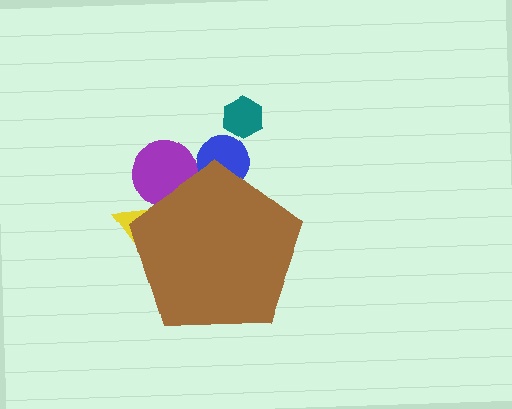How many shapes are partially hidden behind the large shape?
3 shapes are partially hidden.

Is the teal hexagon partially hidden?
No, the teal hexagon is fully visible.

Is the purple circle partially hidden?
Yes, the purple circle is partially hidden behind the brown pentagon.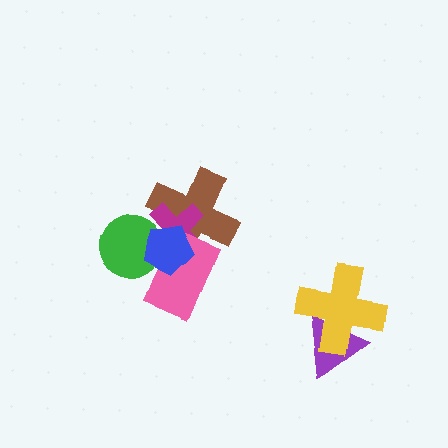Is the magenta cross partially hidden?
Yes, it is partially covered by another shape.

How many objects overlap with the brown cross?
4 objects overlap with the brown cross.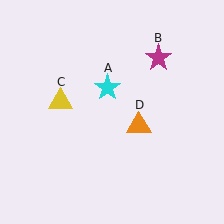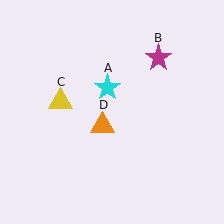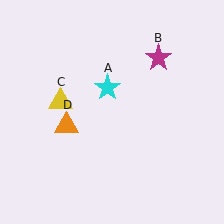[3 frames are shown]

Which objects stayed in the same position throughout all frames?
Cyan star (object A) and magenta star (object B) and yellow triangle (object C) remained stationary.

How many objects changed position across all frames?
1 object changed position: orange triangle (object D).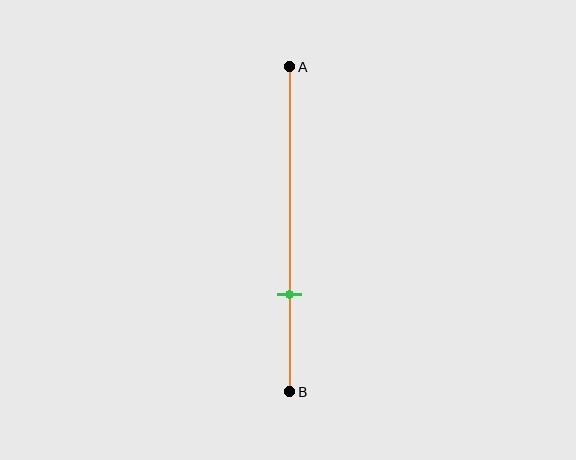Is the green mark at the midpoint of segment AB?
No, the mark is at about 70% from A, not at the 50% midpoint.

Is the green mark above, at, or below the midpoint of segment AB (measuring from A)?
The green mark is below the midpoint of segment AB.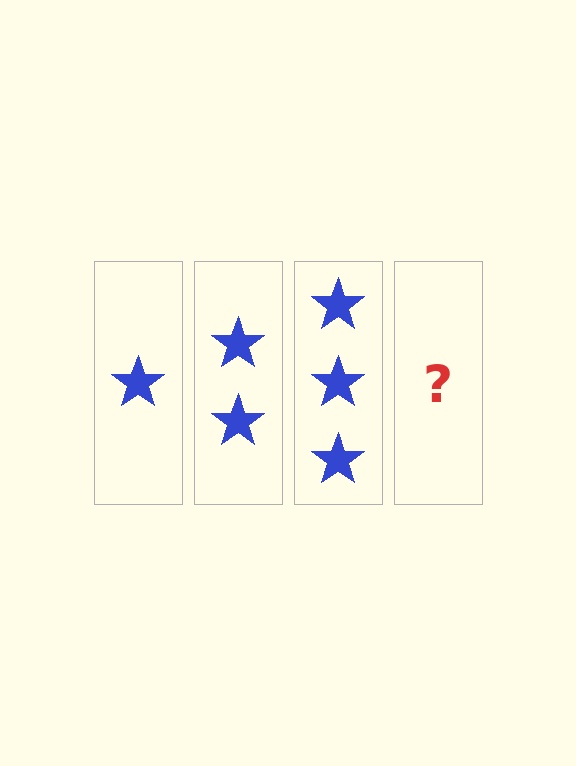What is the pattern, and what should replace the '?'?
The pattern is that each step adds one more star. The '?' should be 4 stars.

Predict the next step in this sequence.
The next step is 4 stars.